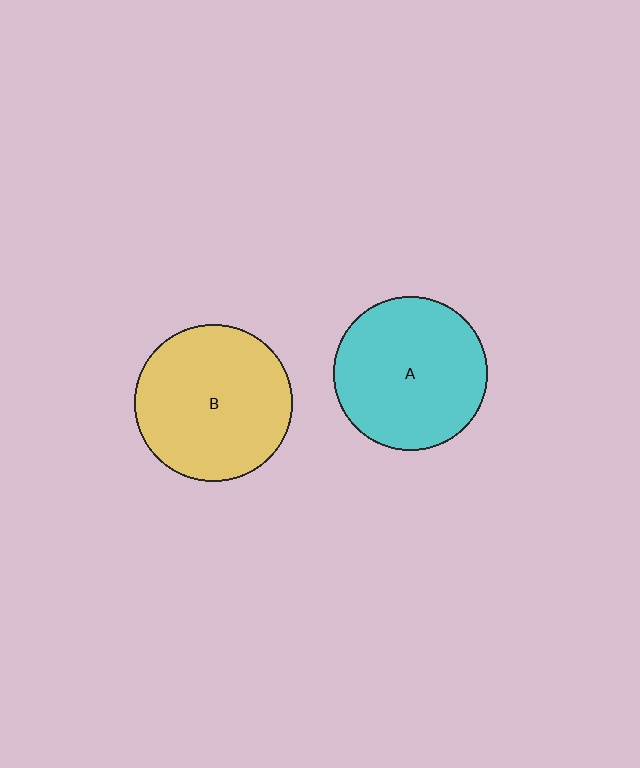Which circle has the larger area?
Circle B (yellow).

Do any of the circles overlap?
No, none of the circles overlap.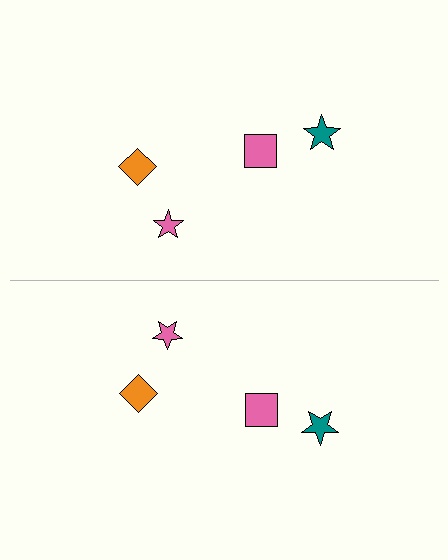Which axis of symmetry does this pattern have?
The pattern has a horizontal axis of symmetry running through the center of the image.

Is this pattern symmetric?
Yes, this pattern has bilateral (reflection) symmetry.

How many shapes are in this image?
There are 8 shapes in this image.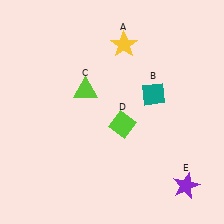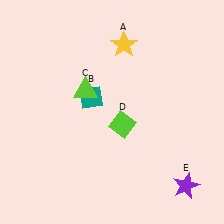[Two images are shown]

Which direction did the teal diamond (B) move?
The teal diamond (B) moved left.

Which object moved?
The teal diamond (B) moved left.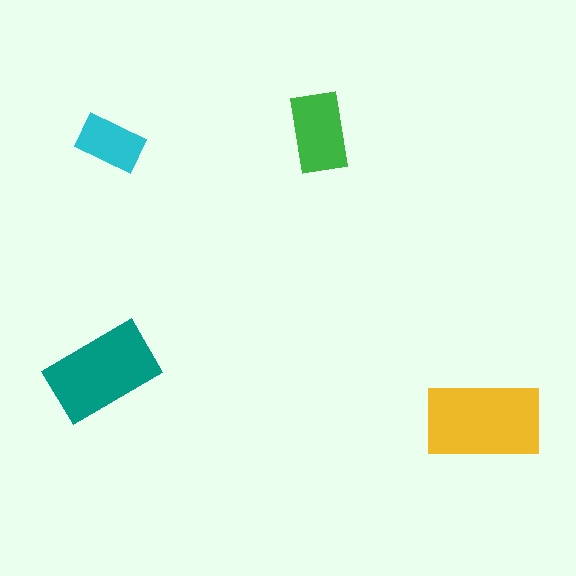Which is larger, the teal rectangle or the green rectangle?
The teal one.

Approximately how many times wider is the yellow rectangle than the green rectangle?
About 1.5 times wider.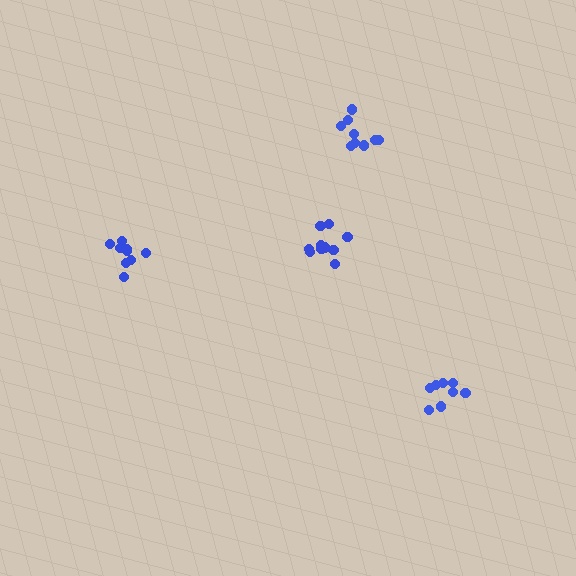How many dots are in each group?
Group 1: 9 dots, Group 2: 8 dots, Group 3: 10 dots, Group 4: 9 dots (36 total).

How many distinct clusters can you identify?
There are 4 distinct clusters.